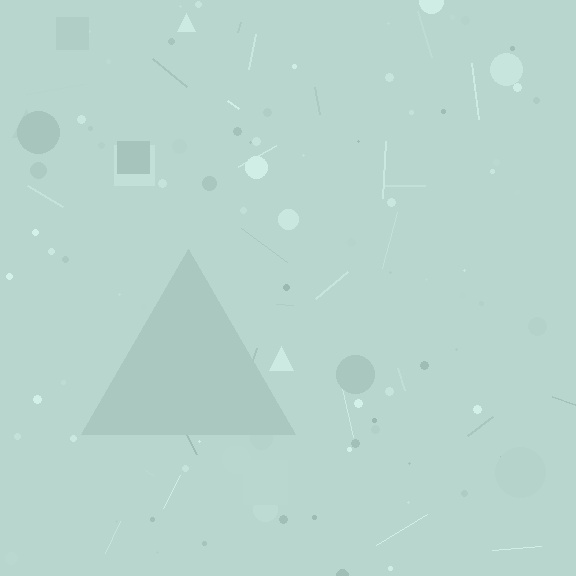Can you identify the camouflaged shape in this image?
The camouflaged shape is a triangle.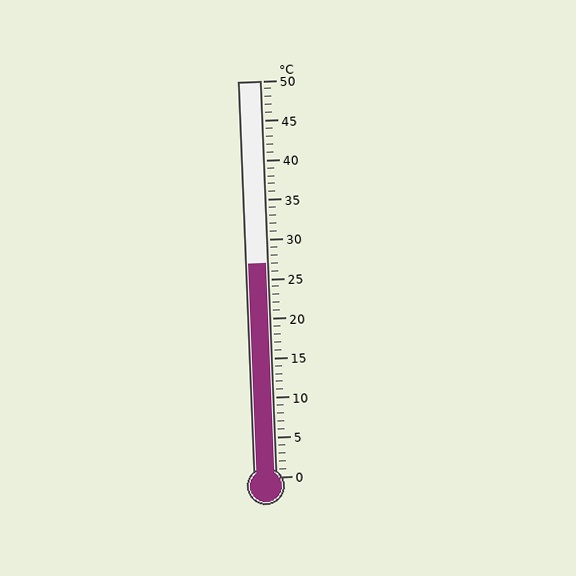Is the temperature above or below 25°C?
The temperature is above 25°C.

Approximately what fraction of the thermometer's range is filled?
The thermometer is filled to approximately 55% of its range.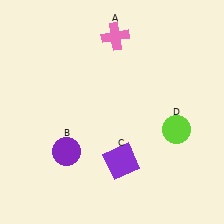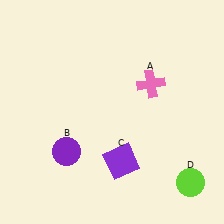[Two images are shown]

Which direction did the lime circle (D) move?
The lime circle (D) moved down.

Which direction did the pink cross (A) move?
The pink cross (A) moved down.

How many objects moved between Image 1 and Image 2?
2 objects moved between the two images.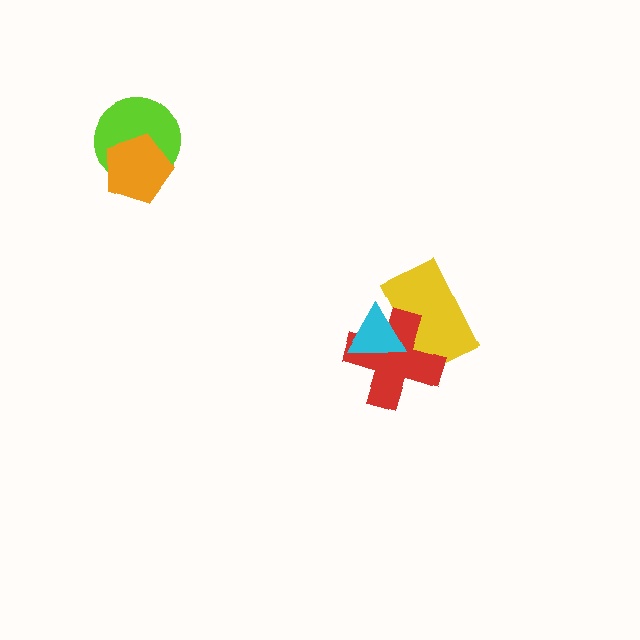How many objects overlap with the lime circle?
1 object overlaps with the lime circle.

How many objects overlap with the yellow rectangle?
2 objects overlap with the yellow rectangle.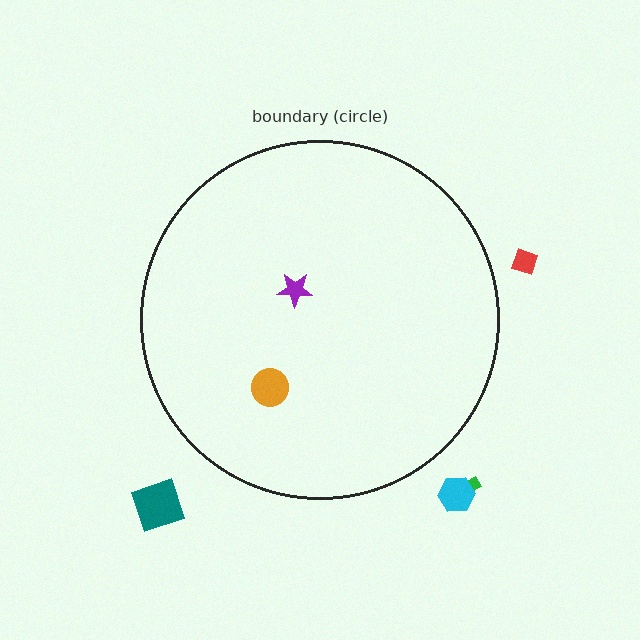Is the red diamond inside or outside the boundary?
Outside.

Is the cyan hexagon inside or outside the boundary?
Outside.